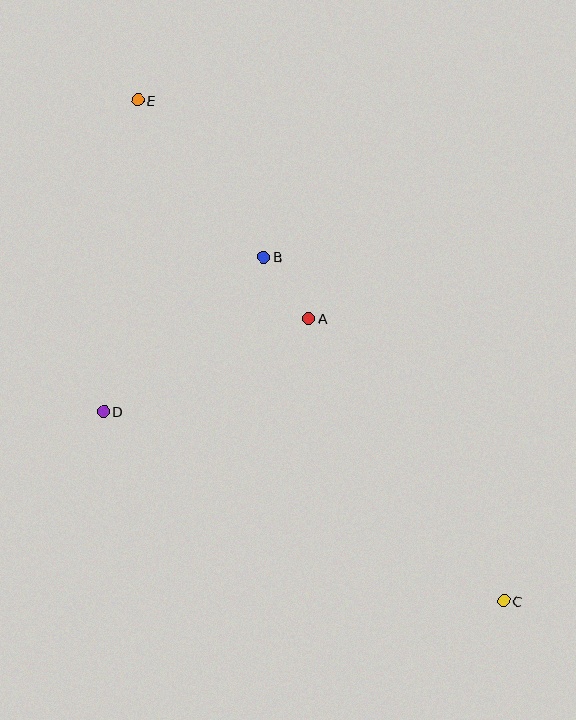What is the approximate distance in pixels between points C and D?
The distance between C and D is approximately 443 pixels.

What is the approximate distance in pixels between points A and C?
The distance between A and C is approximately 344 pixels.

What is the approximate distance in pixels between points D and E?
The distance between D and E is approximately 313 pixels.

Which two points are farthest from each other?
Points C and E are farthest from each other.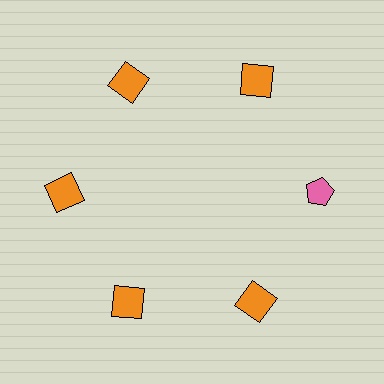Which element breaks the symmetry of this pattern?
The pink pentagon at roughly the 3 o'clock position breaks the symmetry. All other shapes are orange squares.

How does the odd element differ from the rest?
It differs in both color (pink instead of orange) and shape (pentagon instead of square).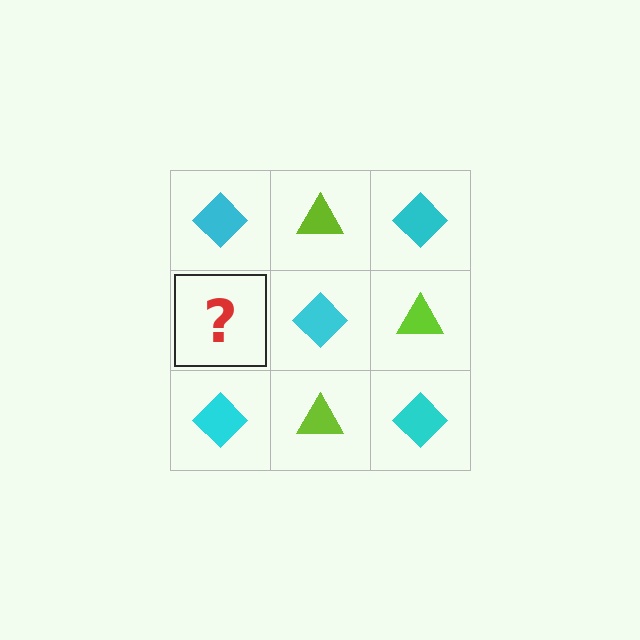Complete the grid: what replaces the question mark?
The question mark should be replaced with a lime triangle.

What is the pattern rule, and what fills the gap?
The rule is that it alternates cyan diamond and lime triangle in a checkerboard pattern. The gap should be filled with a lime triangle.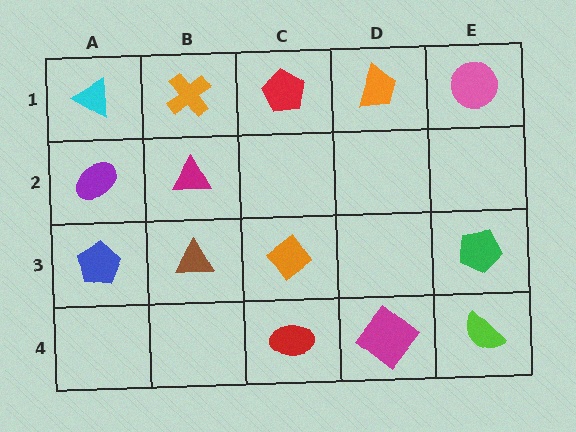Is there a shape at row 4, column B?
No, that cell is empty.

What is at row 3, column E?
A green pentagon.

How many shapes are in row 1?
5 shapes.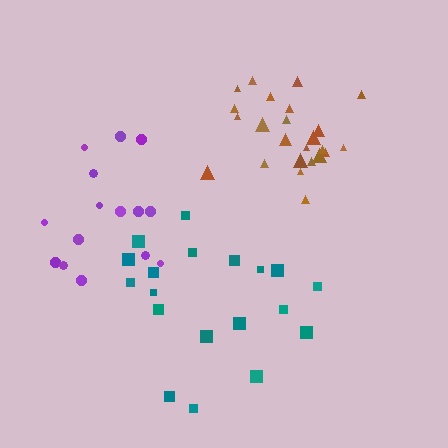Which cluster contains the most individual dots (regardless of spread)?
Brown (24).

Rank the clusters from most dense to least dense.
brown, purple, teal.